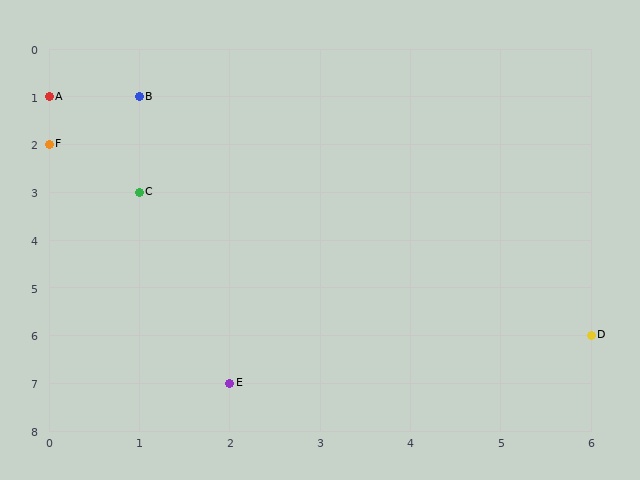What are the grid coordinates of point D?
Point D is at grid coordinates (6, 6).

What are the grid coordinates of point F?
Point F is at grid coordinates (0, 2).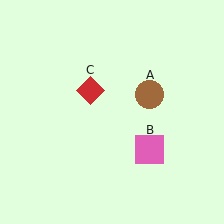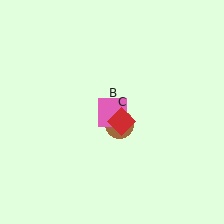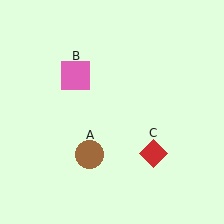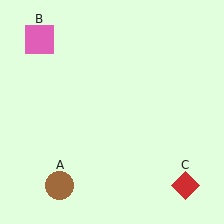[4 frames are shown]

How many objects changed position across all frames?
3 objects changed position: brown circle (object A), pink square (object B), red diamond (object C).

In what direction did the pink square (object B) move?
The pink square (object B) moved up and to the left.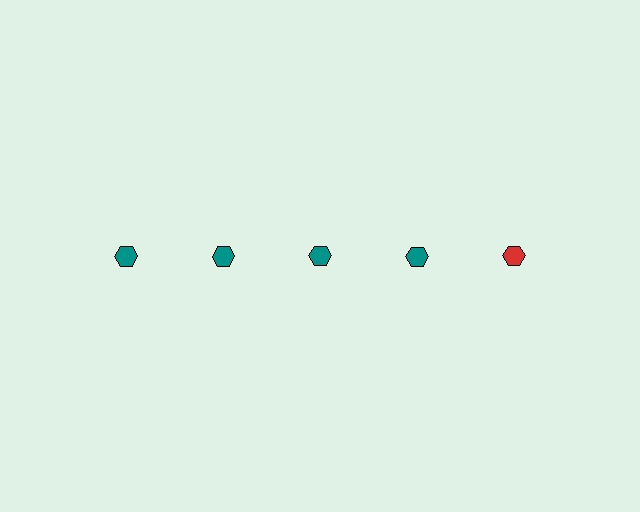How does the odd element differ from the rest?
It has a different color: red instead of teal.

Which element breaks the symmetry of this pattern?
The red hexagon in the top row, rightmost column breaks the symmetry. All other shapes are teal hexagons.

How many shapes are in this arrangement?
There are 5 shapes arranged in a grid pattern.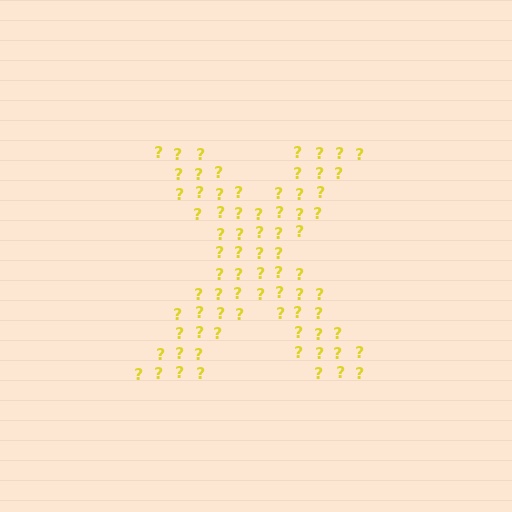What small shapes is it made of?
It is made of small question marks.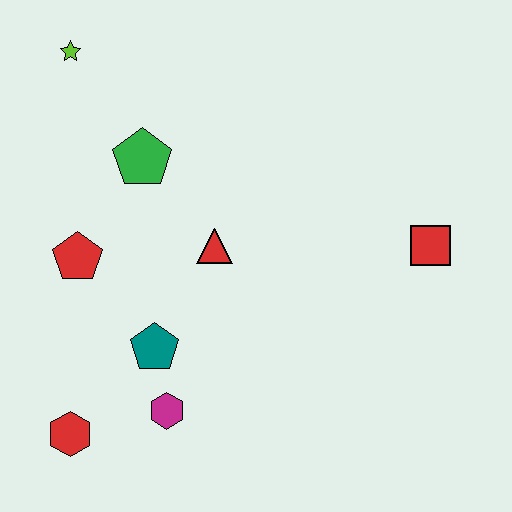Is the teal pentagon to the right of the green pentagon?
Yes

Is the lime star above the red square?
Yes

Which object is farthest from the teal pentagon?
The lime star is farthest from the teal pentagon.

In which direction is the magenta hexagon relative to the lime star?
The magenta hexagon is below the lime star.